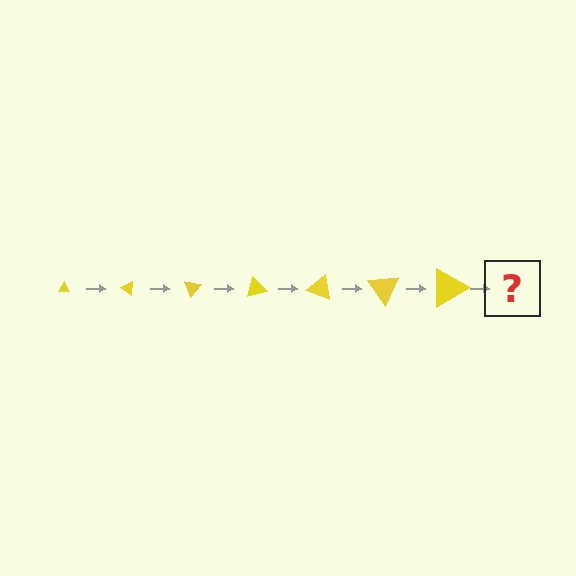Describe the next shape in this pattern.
It should be a triangle, larger than the previous one and rotated 245 degrees from the start.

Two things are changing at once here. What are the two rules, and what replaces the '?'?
The two rules are that the triangle grows larger each step and it rotates 35 degrees each step. The '?' should be a triangle, larger than the previous one and rotated 245 degrees from the start.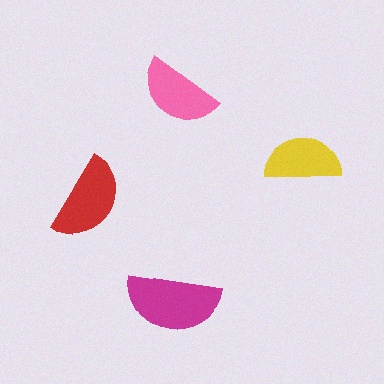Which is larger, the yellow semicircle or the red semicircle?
The red one.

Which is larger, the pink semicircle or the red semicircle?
The red one.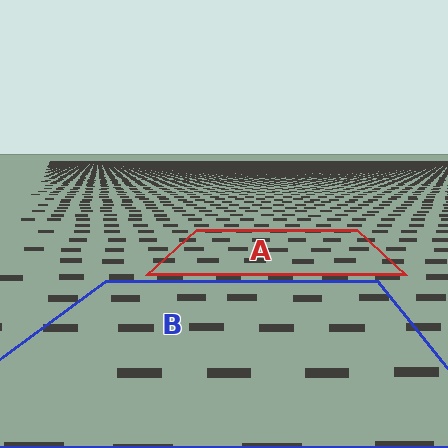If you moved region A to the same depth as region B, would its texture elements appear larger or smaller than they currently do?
They would appear larger. At a closer depth, the same texture elements are projected at a bigger on-screen size.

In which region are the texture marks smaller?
The texture marks are smaller in region A, because it is farther away.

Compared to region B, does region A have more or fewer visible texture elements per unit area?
Region A has more texture elements per unit area — they are packed more densely because it is farther away.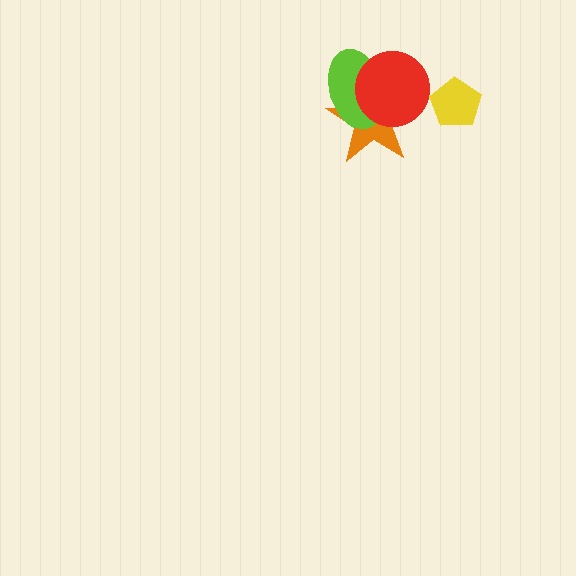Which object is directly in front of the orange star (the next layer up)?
The lime ellipse is directly in front of the orange star.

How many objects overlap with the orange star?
2 objects overlap with the orange star.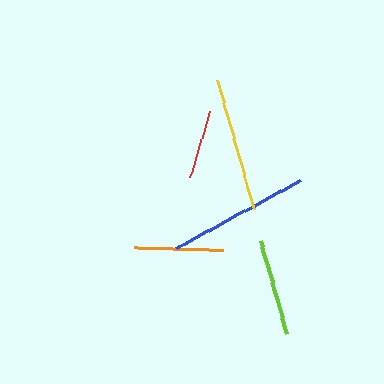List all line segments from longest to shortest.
From longest to shortest: blue, yellow, lime, orange, red.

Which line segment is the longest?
The blue line is the longest at approximately 141 pixels.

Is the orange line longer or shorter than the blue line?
The blue line is longer than the orange line.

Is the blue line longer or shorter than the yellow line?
The blue line is longer than the yellow line.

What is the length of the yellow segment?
The yellow segment is approximately 135 pixels long.